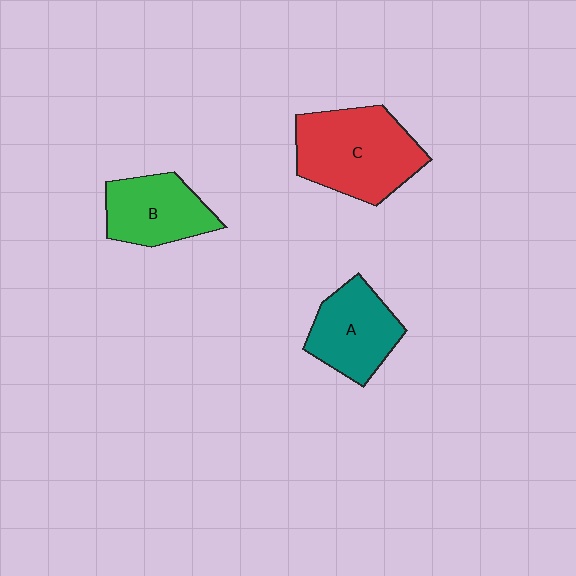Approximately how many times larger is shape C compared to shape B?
Approximately 1.5 times.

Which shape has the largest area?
Shape C (red).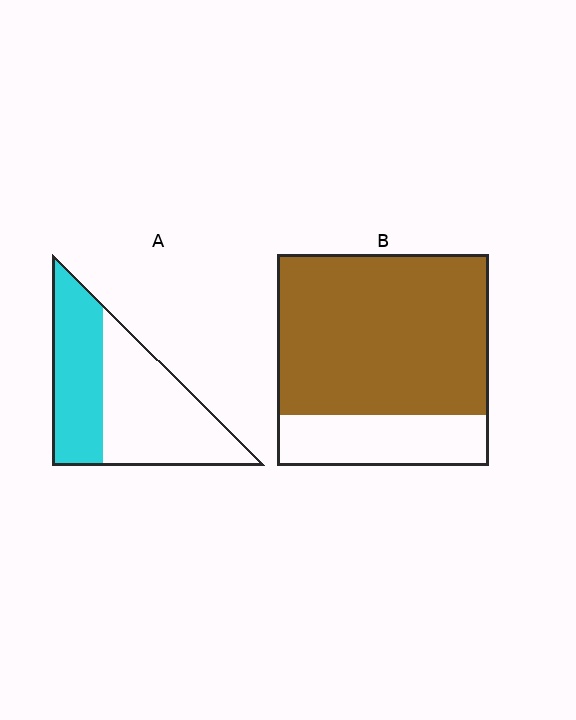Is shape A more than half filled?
No.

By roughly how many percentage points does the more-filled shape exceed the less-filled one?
By roughly 35 percentage points (B over A).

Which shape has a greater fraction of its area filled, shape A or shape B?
Shape B.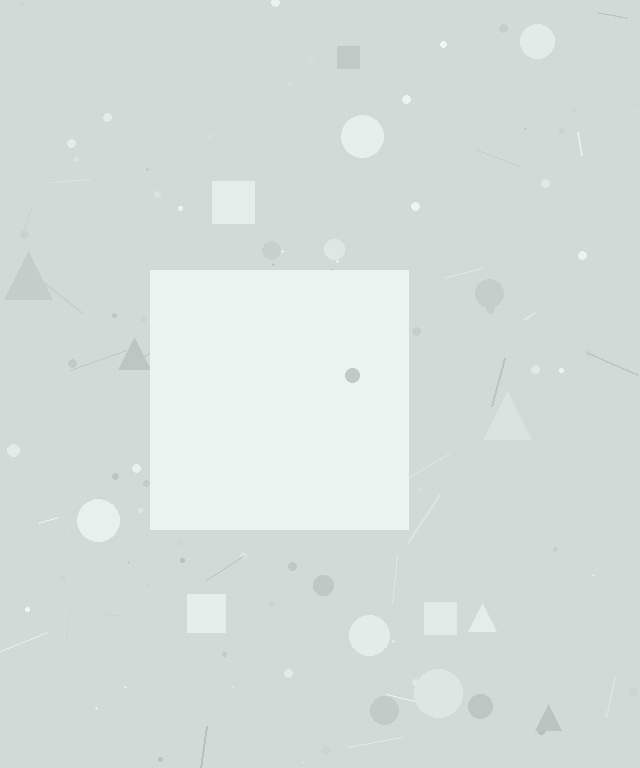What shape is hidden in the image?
A square is hidden in the image.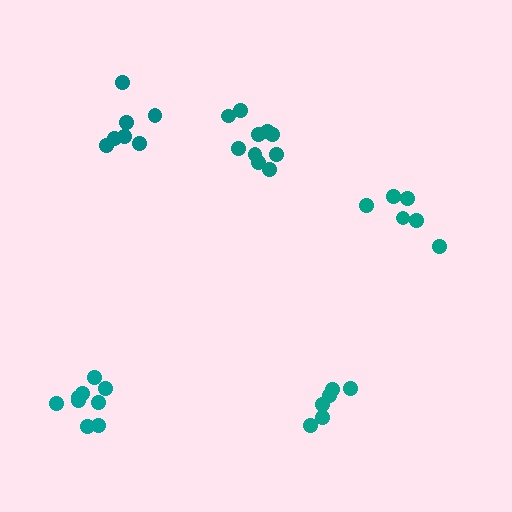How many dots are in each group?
Group 1: 9 dots, Group 2: 6 dots, Group 3: 6 dots, Group 4: 10 dots, Group 5: 7 dots (38 total).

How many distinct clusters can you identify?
There are 5 distinct clusters.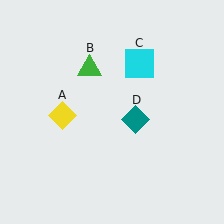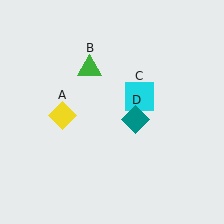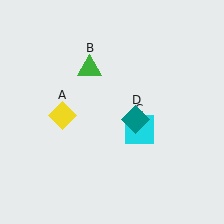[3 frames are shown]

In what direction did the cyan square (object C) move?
The cyan square (object C) moved down.